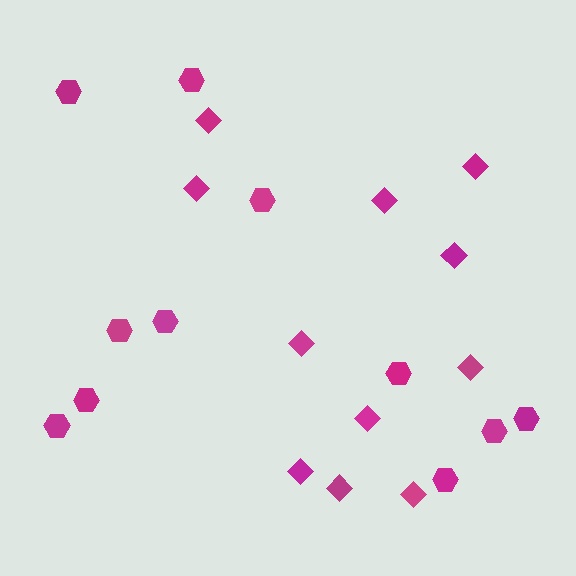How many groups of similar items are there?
There are 2 groups: one group of diamonds (11) and one group of hexagons (11).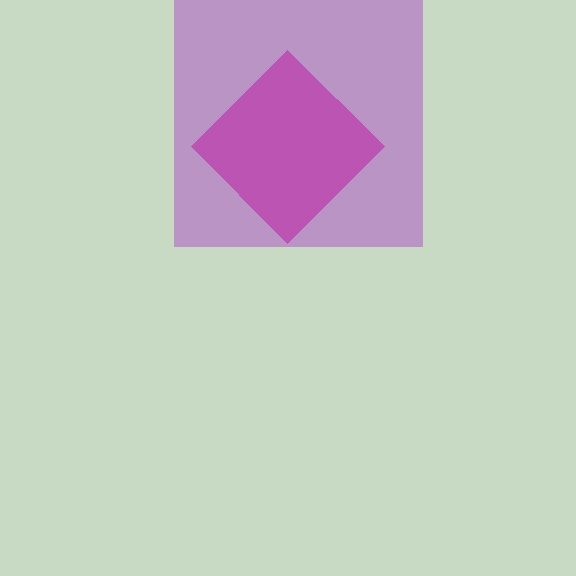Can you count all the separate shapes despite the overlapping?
Yes, there are 2 separate shapes.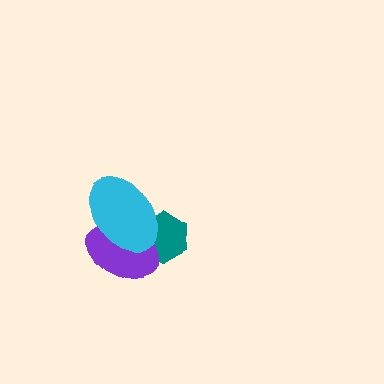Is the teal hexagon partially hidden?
Yes, it is partially covered by another shape.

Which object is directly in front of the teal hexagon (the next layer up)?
The purple ellipse is directly in front of the teal hexagon.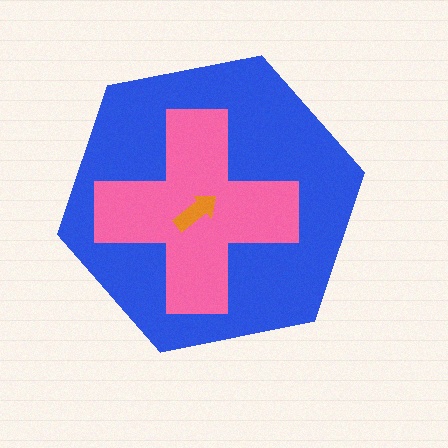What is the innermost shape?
The orange arrow.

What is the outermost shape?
The blue hexagon.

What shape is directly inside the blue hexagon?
The pink cross.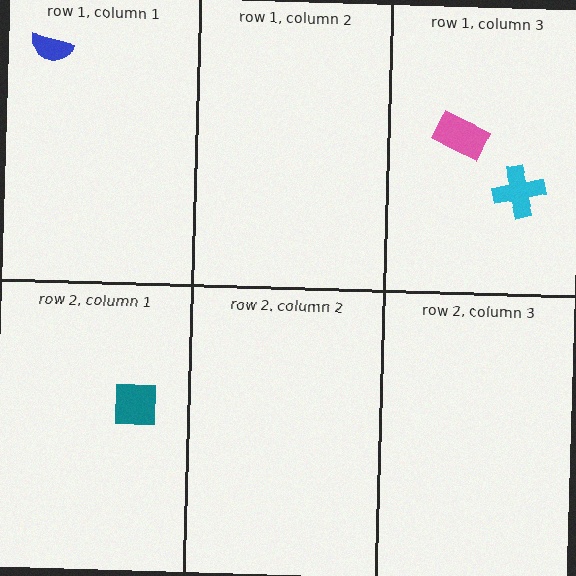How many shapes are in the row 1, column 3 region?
2.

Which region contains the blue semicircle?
The row 1, column 1 region.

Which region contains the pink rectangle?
The row 1, column 3 region.